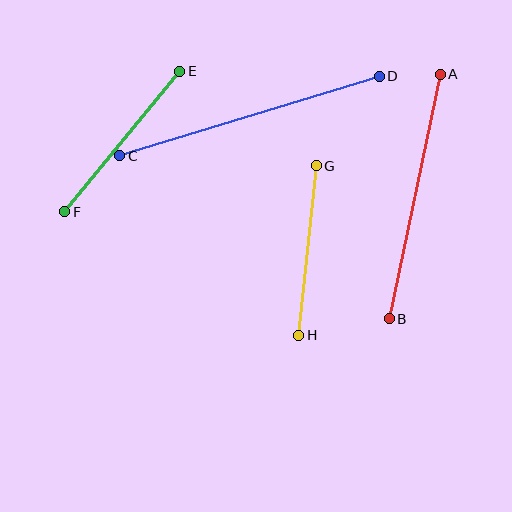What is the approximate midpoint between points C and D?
The midpoint is at approximately (250, 116) pixels.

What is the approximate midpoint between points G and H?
The midpoint is at approximately (308, 251) pixels.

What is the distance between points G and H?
The distance is approximately 170 pixels.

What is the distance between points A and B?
The distance is approximately 250 pixels.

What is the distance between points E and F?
The distance is approximately 182 pixels.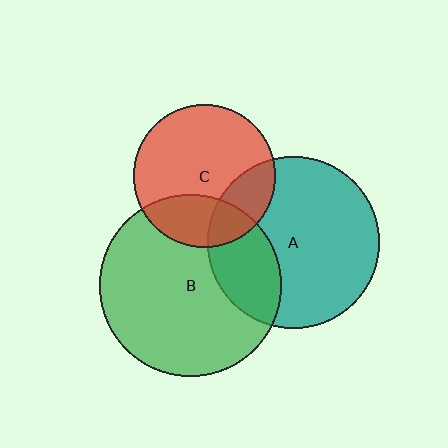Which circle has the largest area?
Circle B (green).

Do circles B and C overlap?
Yes.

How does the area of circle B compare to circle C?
Approximately 1.6 times.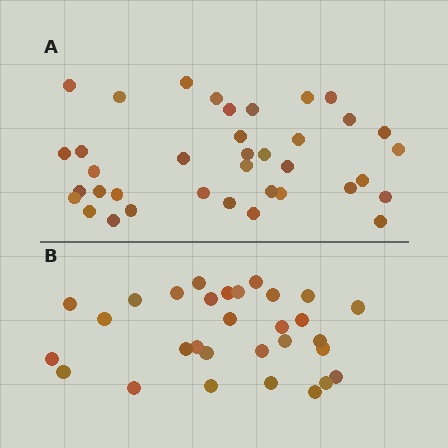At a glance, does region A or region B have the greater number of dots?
Region A (the top region) has more dots.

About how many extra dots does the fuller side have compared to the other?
Region A has roughly 8 or so more dots than region B.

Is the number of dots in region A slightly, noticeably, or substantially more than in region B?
Region A has only slightly more — the two regions are fairly close. The ratio is roughly 1.2 to 1.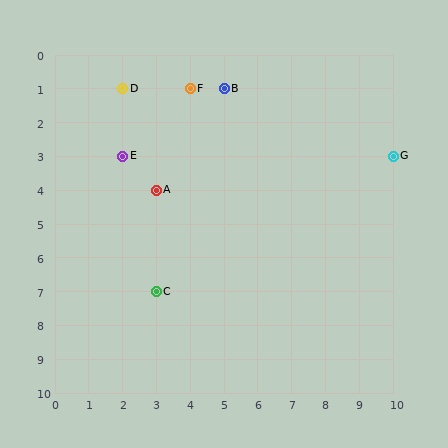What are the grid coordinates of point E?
Point E is at grid coordinates (2, 3).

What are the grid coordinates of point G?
Point G is at grid coordinates (10, 3).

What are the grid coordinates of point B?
Point B is at grid coordinates (5, 1).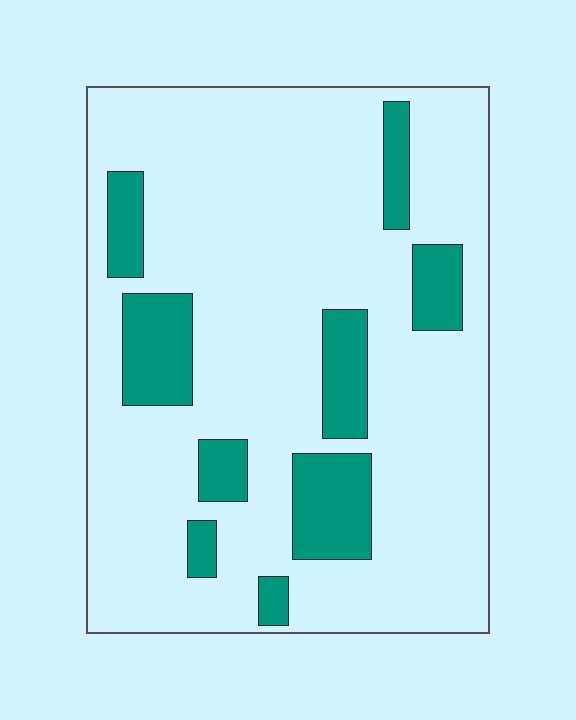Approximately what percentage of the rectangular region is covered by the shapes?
Approximately 20%.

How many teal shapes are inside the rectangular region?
9.